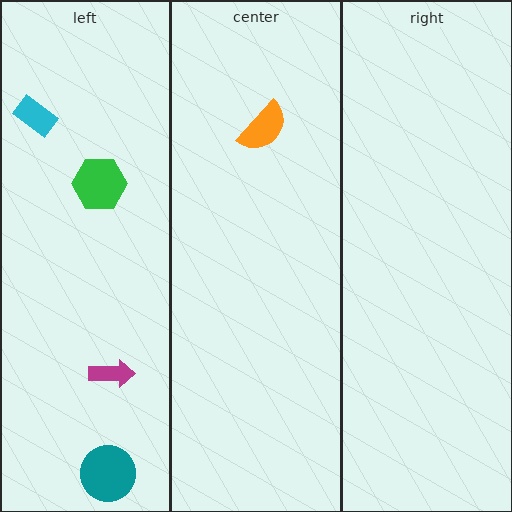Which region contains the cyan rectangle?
The left region.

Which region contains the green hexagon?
The left region.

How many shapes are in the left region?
4.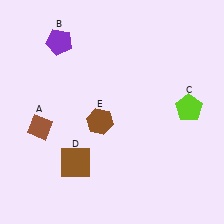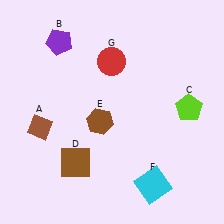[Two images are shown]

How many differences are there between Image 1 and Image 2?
There are 2 differences between the two images.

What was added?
A cyan square (F), a red circle (G) were added in Image 2.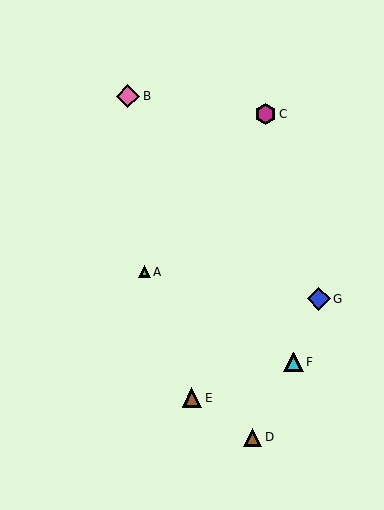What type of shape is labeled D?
Shape D is a brown triangle.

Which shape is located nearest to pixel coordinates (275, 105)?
The magenta hexagon (labeled C) at (266, 114) is nearest to that location.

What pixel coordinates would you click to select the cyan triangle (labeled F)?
Click at (293, 362) to select the cyan triangle F.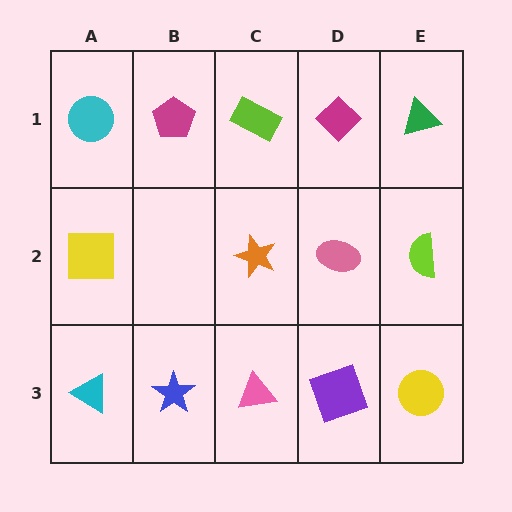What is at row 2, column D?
A pink ellipse.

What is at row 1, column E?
A green triangle.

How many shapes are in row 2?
4 shapes.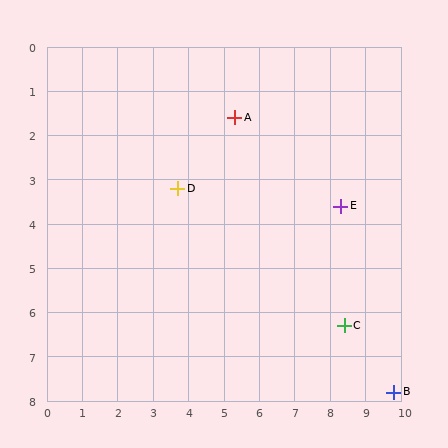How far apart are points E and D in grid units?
Points E and D are about 4.6 grid units apart.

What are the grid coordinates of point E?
Point E is at approximately (8.3, 3.6).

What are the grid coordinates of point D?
Point D is at approximately (3.7, 3.2).